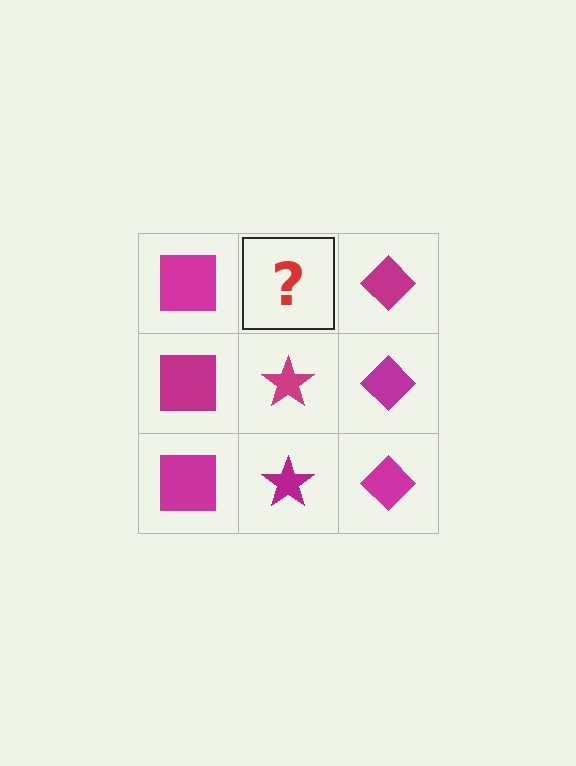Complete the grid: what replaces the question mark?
The question mark should be replaced with a magenta star.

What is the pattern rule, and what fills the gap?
The rule is that each column has a consistent shape. The gap should be filled with a magenta star.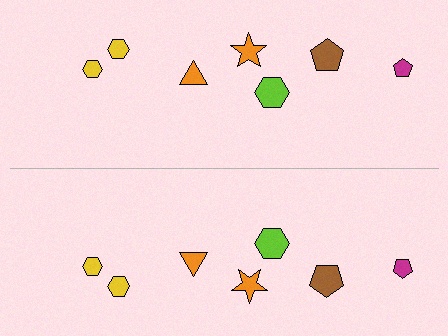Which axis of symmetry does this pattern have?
The pattern has a horizontal axis of symmetry running through the center of the image.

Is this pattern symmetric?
Yes, this pattern has bilateral (reflection) symmetry.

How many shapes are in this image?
There are 14 shapes in this image.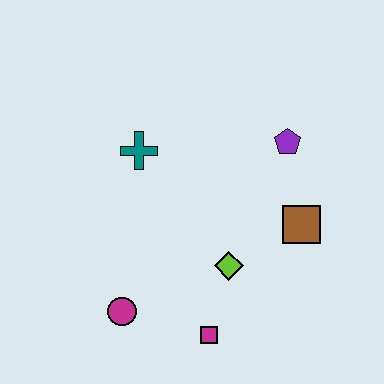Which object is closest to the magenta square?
The lime diamond is closest to the magenta square.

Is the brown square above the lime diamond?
Yes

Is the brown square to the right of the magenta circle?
Yes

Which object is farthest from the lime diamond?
The teal cross is farthest from the lime diamond.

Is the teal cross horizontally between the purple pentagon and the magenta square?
No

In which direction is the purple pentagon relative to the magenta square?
The purple pentagon is above the magenta square.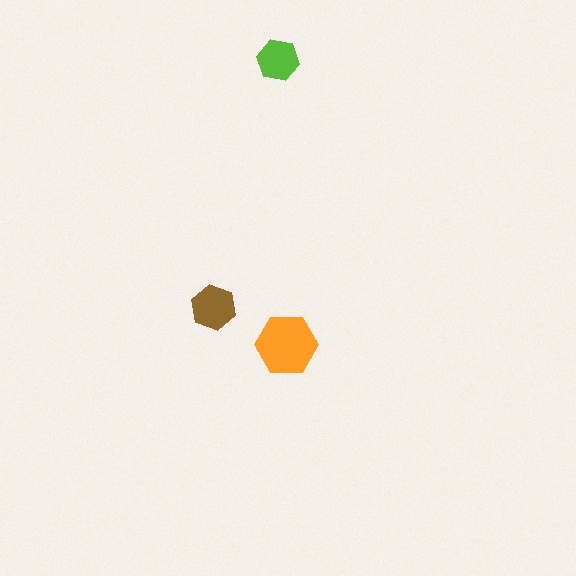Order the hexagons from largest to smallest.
the orange one, the brown one, the lime one.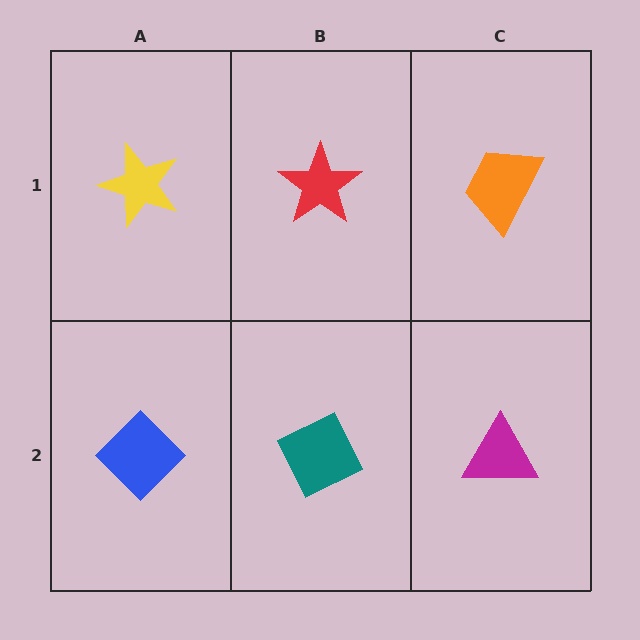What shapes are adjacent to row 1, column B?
A teal diamond (row 2, column B), a yellow star (row 1, column A), an orange trapezoid (row 1, column C).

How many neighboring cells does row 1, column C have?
2.